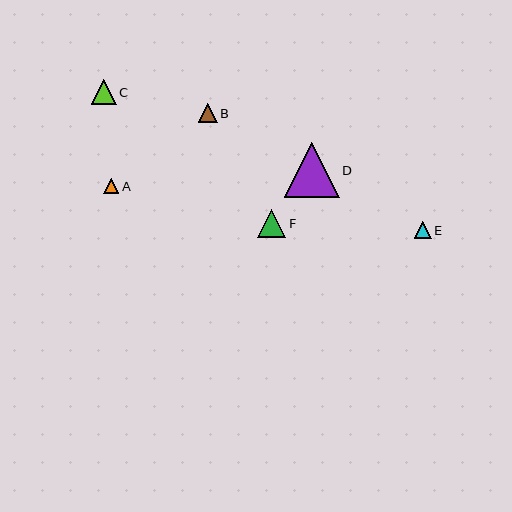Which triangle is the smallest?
Triangle A is the smallest with a size of approximately 16 pixels.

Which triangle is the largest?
Triangle D is the largest with a size of approximately 55 pixels.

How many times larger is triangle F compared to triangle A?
Triangle F is approximately 1.8 times the size of triangle A.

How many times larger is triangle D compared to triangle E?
Triangle D is approximately 3.2 times the size of triangle E.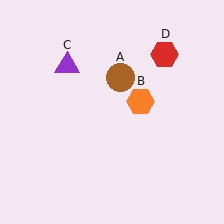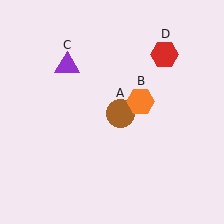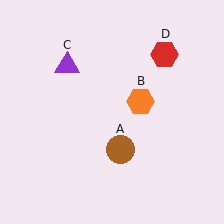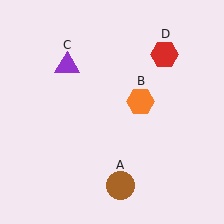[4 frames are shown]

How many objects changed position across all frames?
1 object changed position: brown circle (object A).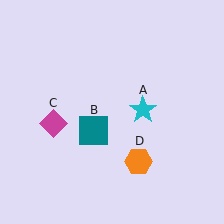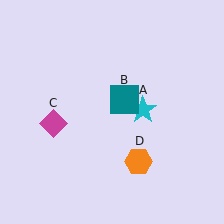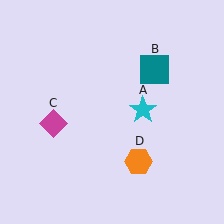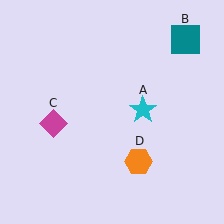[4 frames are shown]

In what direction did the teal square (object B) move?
The teal square (object B) moved up and to the right.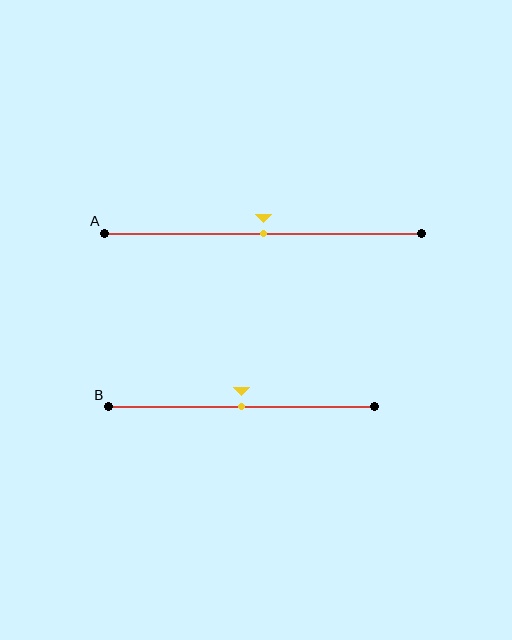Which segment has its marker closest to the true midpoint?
Segment A has its marker closest to the true midpoint.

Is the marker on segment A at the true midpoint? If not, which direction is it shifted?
Yes, the marker on segment A is at the true midpoint.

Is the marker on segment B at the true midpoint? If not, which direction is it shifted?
Yes, the marker on segment B is at the true midpoint.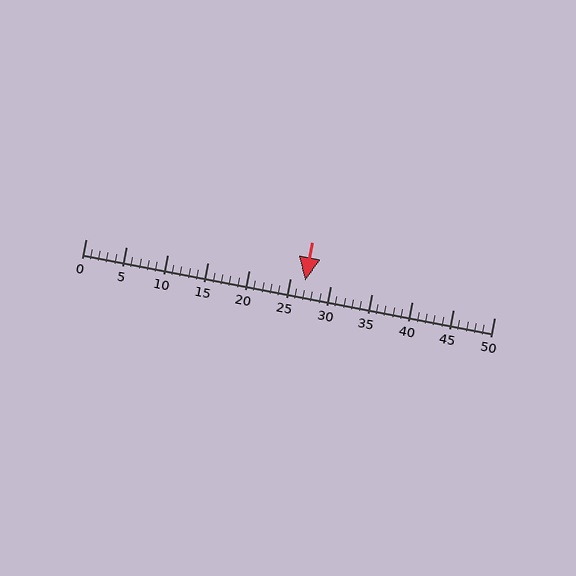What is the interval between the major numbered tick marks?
The major tick marks are spaced 5 units apart.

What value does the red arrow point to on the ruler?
The red arrow points to approximately 27.